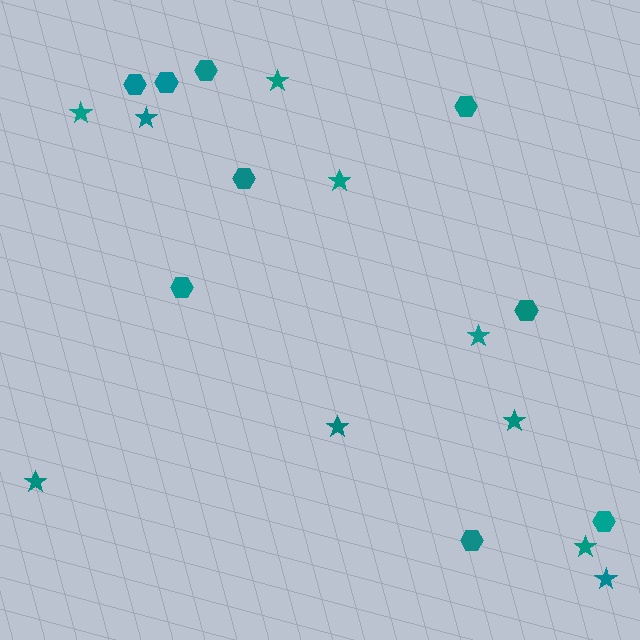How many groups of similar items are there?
There are 2 groups: one group of hexagons (9) and one group of stars (10).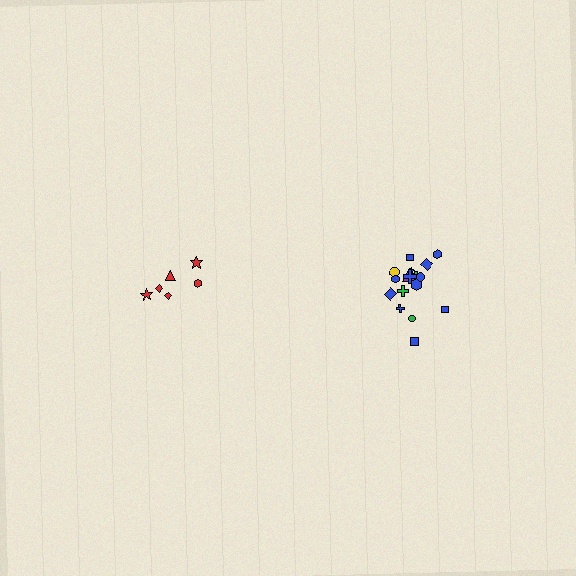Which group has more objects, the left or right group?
The right group.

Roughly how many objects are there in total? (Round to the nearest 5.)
Roughly 25 objects in total.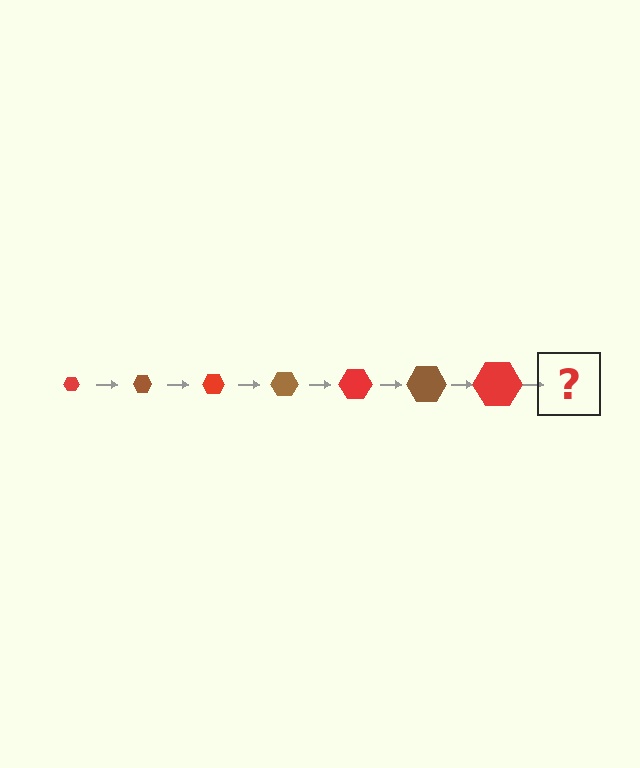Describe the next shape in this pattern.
It should be a brown hexagon, larger than the previous one.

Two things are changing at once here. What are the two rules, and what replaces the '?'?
The two rules are that the hexagon grows larger each step and the color cycles through red and brown. The '?' should be a brown hexagon, larger than the previous one.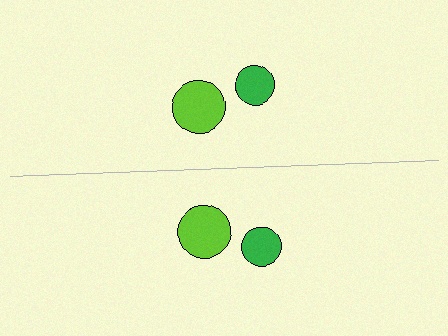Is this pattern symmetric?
Yes, this pattern has bilateral (reflection) symmetry.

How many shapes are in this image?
There are 4 shapes in this image.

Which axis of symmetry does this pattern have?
The pattern has a horizontal axis of symmetry running through the center of the image.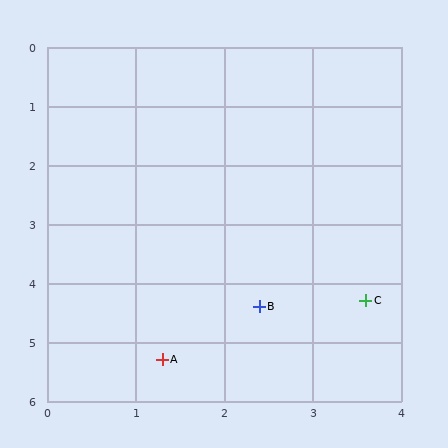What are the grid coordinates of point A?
Point A is at approximately (1.3, 5.3).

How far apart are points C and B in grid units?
Points C and B are about 1.2 grid units apart.